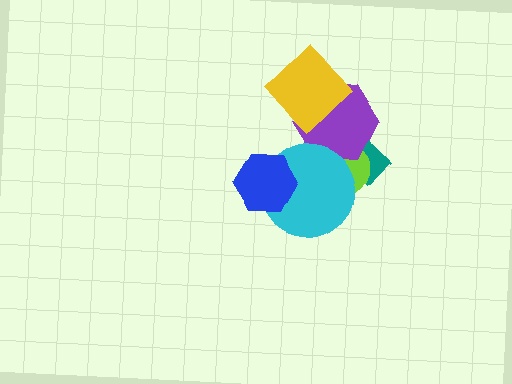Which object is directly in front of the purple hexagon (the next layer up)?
The cyan circle is directly in front of the purple hexagon.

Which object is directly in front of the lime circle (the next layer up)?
The purple hexagon is directly in front of the lime circle.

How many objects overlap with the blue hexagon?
1 object overlaps with the blue hexagon.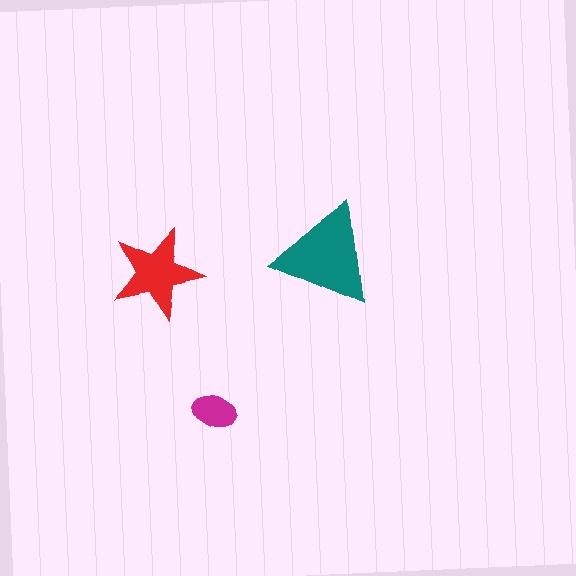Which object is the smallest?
The magenta ellipse.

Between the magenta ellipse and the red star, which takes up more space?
The red star.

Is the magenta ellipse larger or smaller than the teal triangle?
Smaller.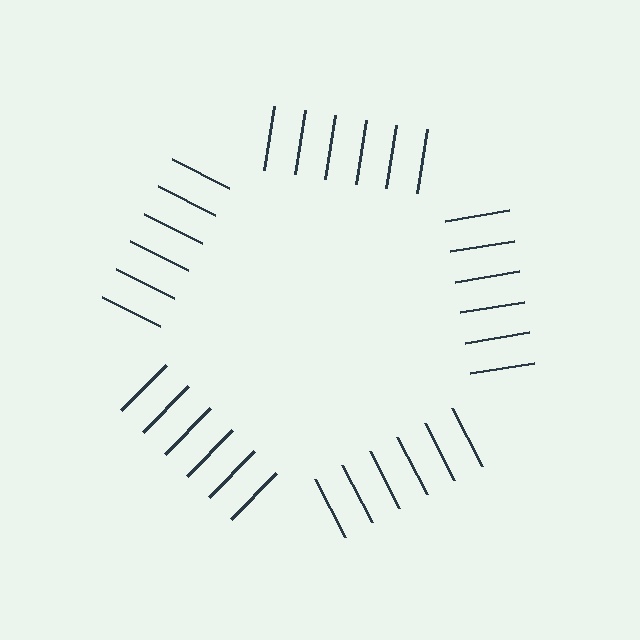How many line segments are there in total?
30 — 6 along each of the 5 edges.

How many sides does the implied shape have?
5 sides — the line-ends trace a pentagon.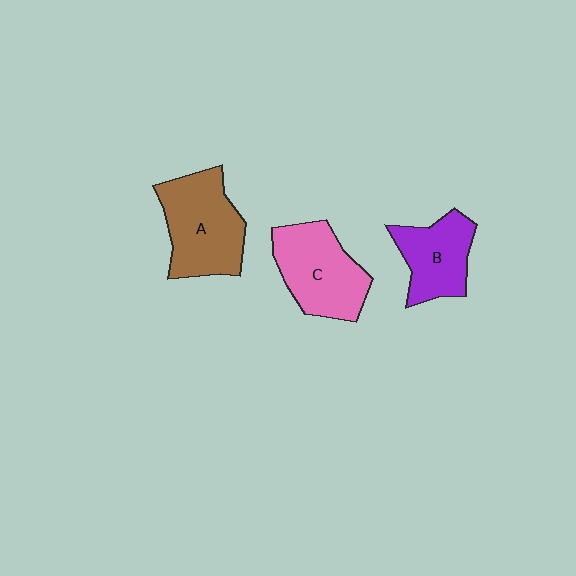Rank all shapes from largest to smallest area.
From largest to smallest: A (brown), C (pink), B (purple).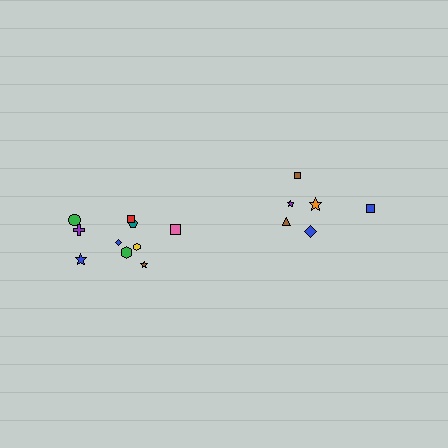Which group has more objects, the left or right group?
The left group.